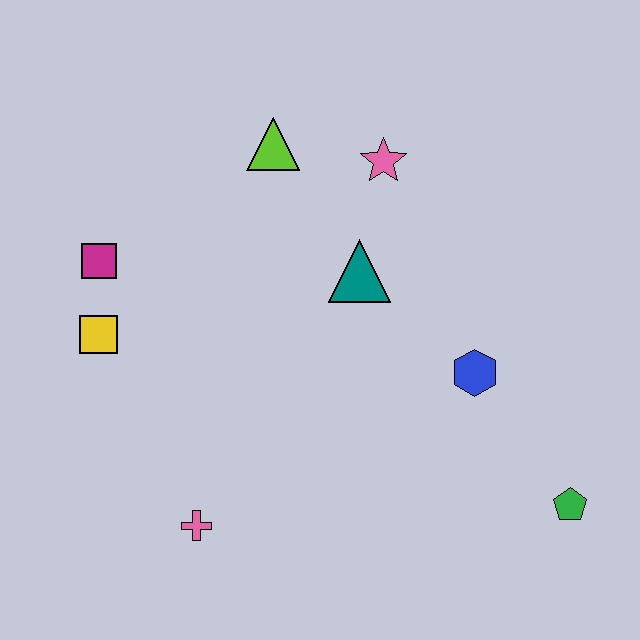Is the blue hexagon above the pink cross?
Yes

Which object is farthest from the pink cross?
The pink star is farthest from the pink cross.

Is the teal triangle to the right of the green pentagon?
No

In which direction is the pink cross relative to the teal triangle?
The pink cross is below the teal triangle.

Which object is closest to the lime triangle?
The pink star is closest to the lime triangle.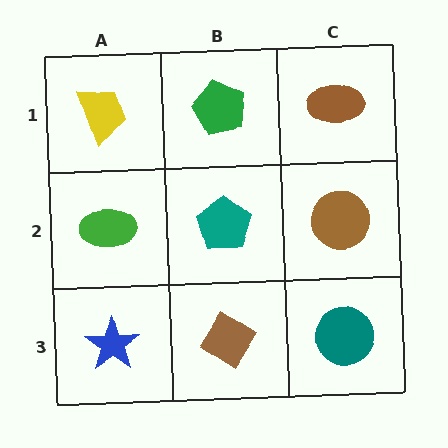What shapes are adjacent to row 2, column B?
A green pentagon (row 1, column B), a brown diamond (row 3, column B), a green ellipse (row 2, column A), a brown circle (row 2, column C).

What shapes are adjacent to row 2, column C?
A brown ellipse (row 1, column C), a teal circle (row 3, column C), a teal pentagon (row 2, column B).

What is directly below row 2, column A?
A blue star.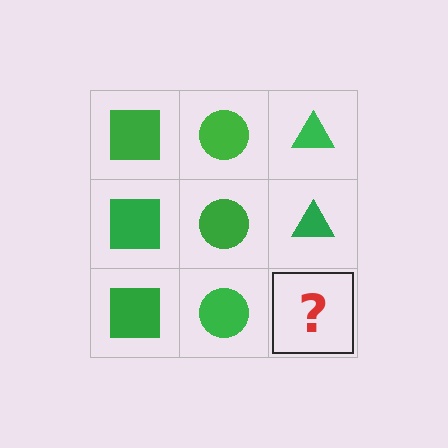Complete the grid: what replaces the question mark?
The question mark should be replaced with a green triangle.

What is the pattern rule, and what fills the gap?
The rule is that each column has a consistent shape. The gap should be filled with a green triangle.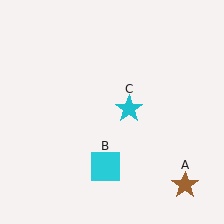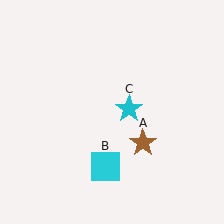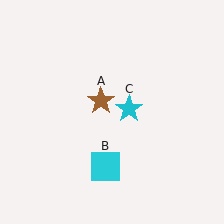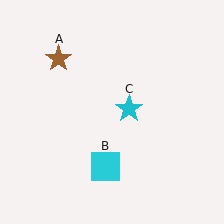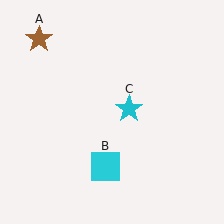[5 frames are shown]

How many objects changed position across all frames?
1 object changed position: brown star (object A).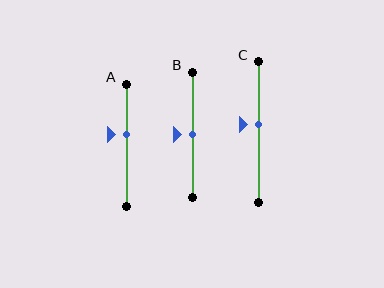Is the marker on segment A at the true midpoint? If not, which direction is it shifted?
No, the marker on segment A is shifted upward by about 9% of the segment length.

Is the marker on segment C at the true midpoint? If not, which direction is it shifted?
No, the marker on segment C is shifted upward by about 6% of the segment length.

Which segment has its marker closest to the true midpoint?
Segment B has its marker closest to the true midpoint.